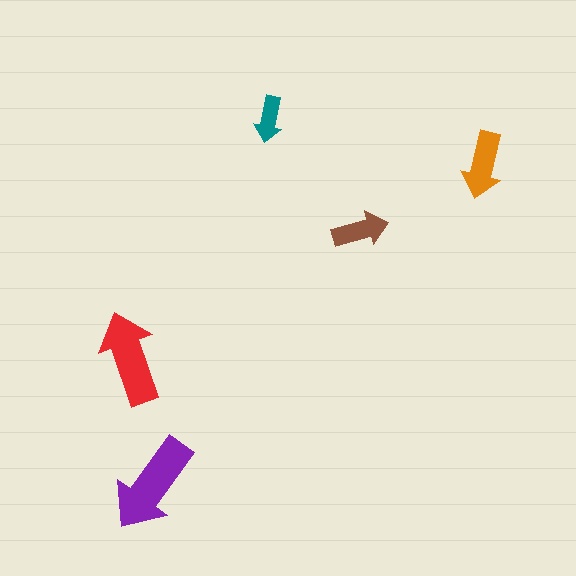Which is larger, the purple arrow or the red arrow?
The purple one.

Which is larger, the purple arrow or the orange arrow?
The purple one.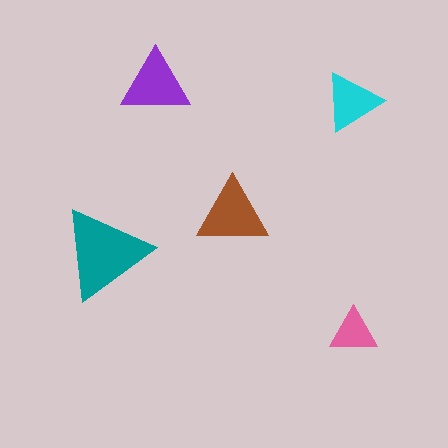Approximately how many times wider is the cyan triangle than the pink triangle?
About 1.5 times wider.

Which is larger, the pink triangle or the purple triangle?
The purple one.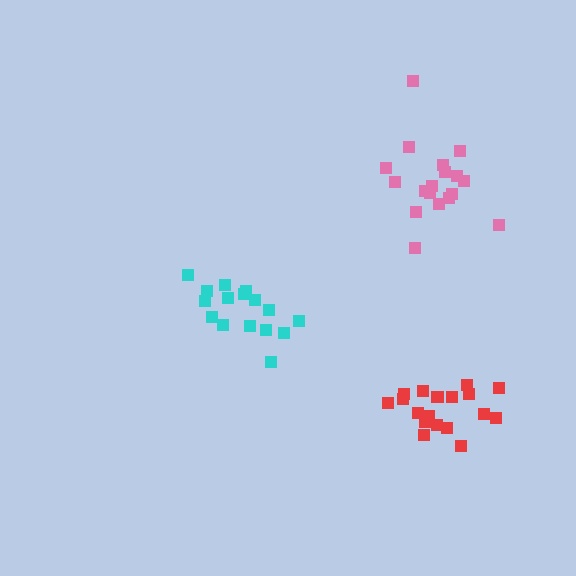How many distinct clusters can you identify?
There are 3 distinct clusters.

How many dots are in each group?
Group 1: 16 dots, Group 2: 19 dots, Group 3: 18 dots (53 total).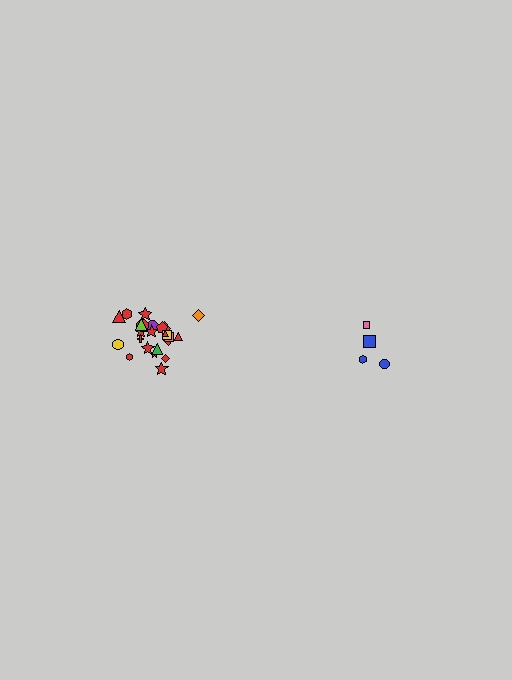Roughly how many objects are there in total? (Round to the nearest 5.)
Roughly 30 objects in total.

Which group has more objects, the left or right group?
The left group.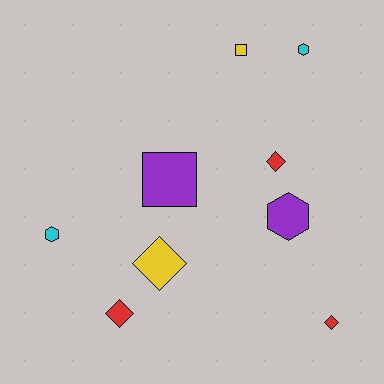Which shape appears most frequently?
Diamond, with 4 objects.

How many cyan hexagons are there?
There are 2 cyan hexagons.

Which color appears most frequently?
Red, with 3 objects.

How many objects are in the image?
There are 9 objects.